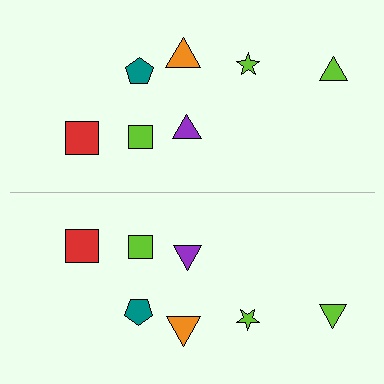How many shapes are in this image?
There are 14 shapes in this image.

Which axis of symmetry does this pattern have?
The pattern has a horizontal axis of symmetry running through the center of the image.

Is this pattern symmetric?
Yes, this pattern has bilateral (reflection) symmetry.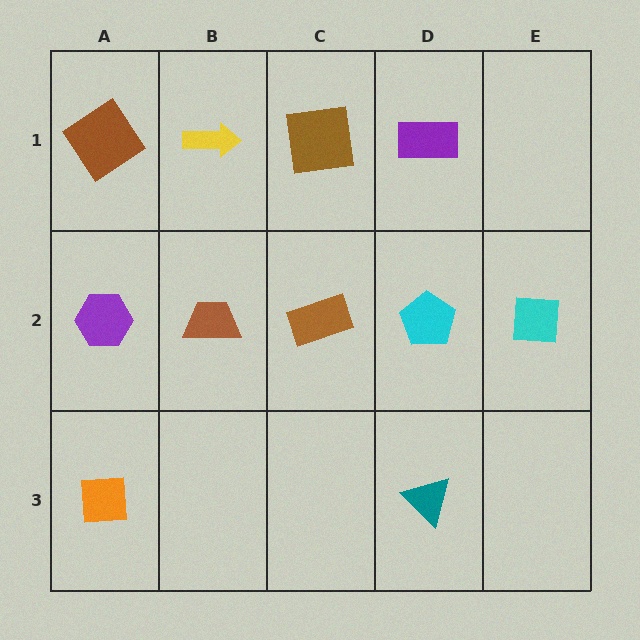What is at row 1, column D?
A purple rectangle.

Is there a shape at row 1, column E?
No, that cell is empty.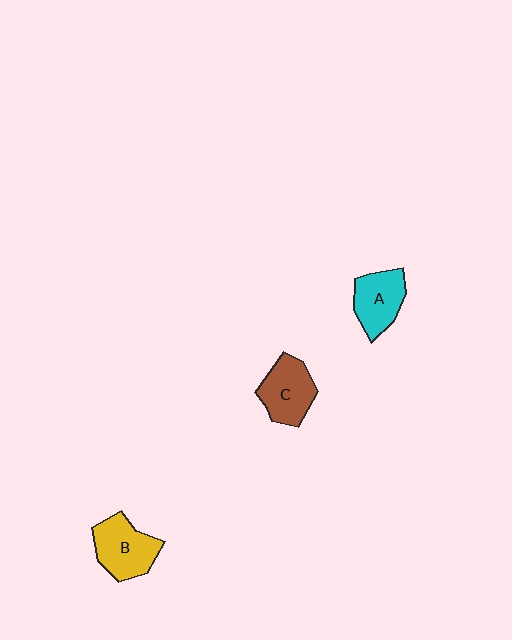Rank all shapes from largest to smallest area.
From largest to smallest: B (yellow), C (brown), A (cyan).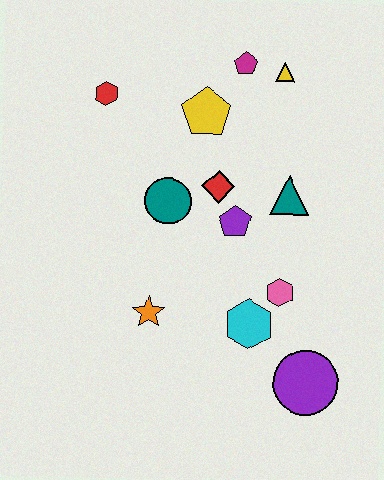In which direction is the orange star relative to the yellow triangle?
The orange star is below the yellow triangle.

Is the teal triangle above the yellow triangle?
No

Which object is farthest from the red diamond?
The purple circle is farthest from the red diamond.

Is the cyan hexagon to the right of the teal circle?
Yes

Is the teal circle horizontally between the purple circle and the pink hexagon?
No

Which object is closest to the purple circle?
The cyan hexagon is closest to the purple circle.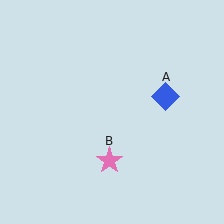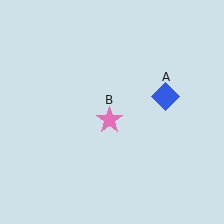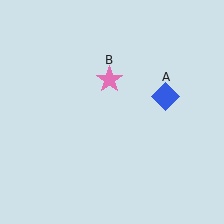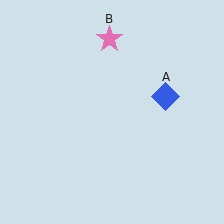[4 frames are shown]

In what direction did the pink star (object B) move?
The pink star (object B) moved up.